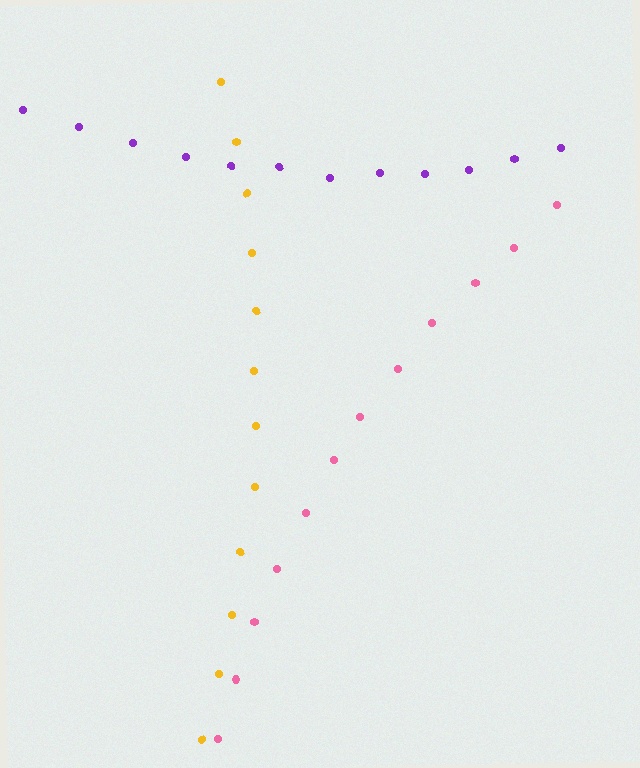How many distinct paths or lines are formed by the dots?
There are 3 distinct paths.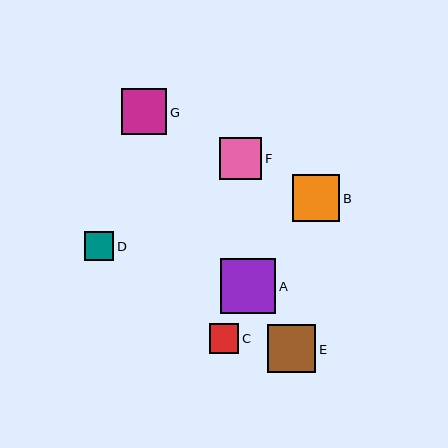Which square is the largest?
Square A is the largest with a size of approximately 55 pixels.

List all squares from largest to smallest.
From largest to smallest: A, E, B, G, F, C, D.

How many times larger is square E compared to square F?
Square E is approximately 1.1 times the size of square F.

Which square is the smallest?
Square D is the smallest with a size of approximately 29 pixels.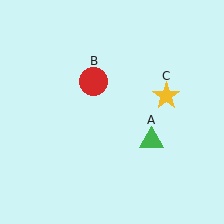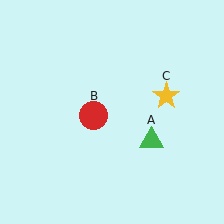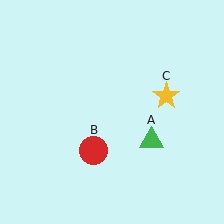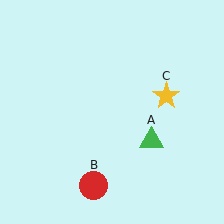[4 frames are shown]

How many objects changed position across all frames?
1 object changed position: red circle (object B).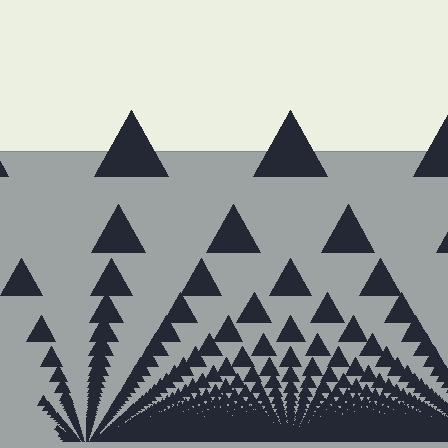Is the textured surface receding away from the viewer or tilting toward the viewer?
The surface appears to tilt toward the viewer. Texture elements get larger and sparser toward the top.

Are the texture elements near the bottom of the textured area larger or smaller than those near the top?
Smaller. The gradient is inverted — elements near the bottom are smaller and denser.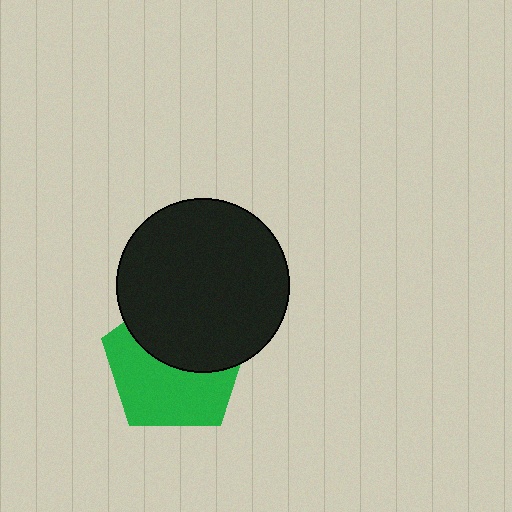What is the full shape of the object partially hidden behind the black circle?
The partially hidden object is a green pentagon.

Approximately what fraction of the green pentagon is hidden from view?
Roughly 46% of the green pentagon is hidden behind the black circle.